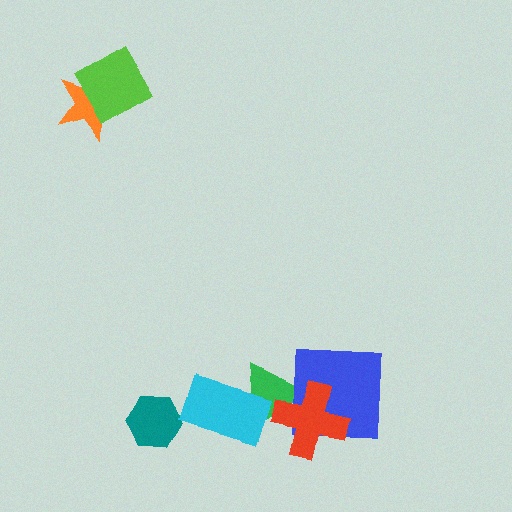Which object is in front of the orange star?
The lime diamond is in front of the orange star.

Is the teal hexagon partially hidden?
No, no other shape covers it.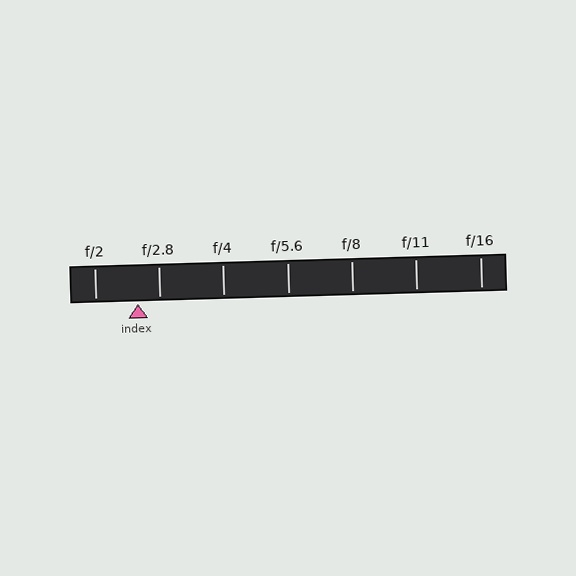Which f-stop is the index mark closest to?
The index mark is closest to f/2.8.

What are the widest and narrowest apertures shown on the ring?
The widest aperture shown is f/2 and the narrowest is f/16.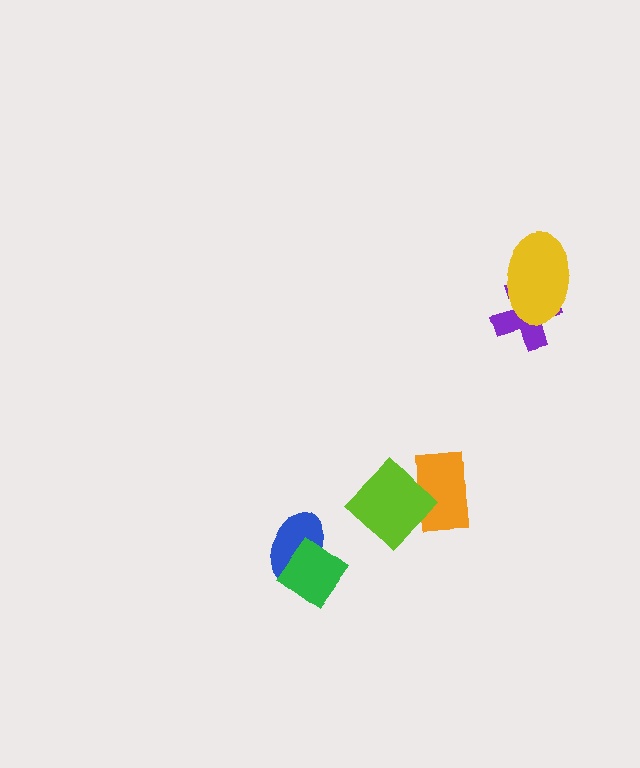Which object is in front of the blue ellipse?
The green diamond is in front of the blue ellipse.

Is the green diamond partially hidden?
No, no other shape covers it.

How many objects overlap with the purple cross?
1 object overlaps with the purple cross.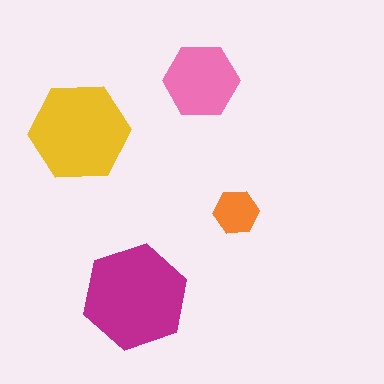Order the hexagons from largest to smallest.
the magenta one, the yellow one, the pink one, the orange one.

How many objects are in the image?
There are 4 objects in the image.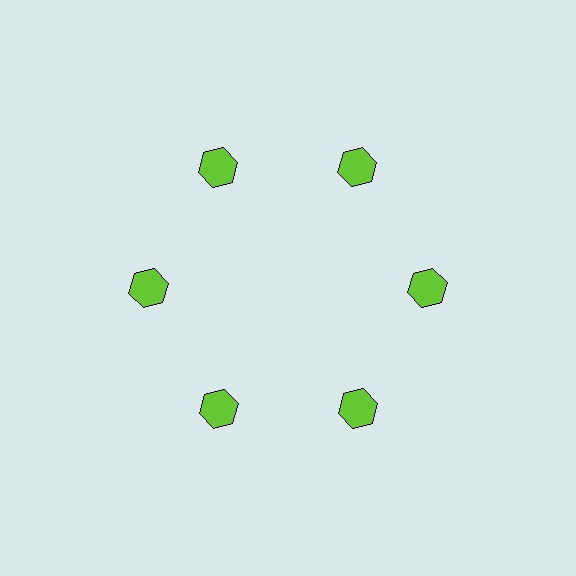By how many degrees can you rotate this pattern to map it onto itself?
The pattern maps onto itself every 60 degrees of rotation.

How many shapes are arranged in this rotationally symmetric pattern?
There are 6 shapes, arranged in 6 groups of 1.